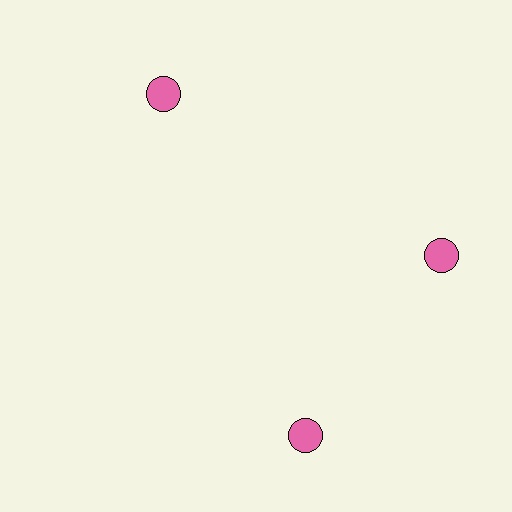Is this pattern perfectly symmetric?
No. The 3 pink circles are arranged in a ring, but one element near the 7 o'clock position is rotated out of alignment along the ring, breaking the 3-fold rotational symmetry.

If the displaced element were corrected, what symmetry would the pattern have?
It would have 3-fold rotational symmetry — the pattern would map onto itself every 120 degrees.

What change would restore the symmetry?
The symmetry would be restored by rotating it back into even spacing with its neighbors so that all 3 circles sit at equal angles and equal distance from the center.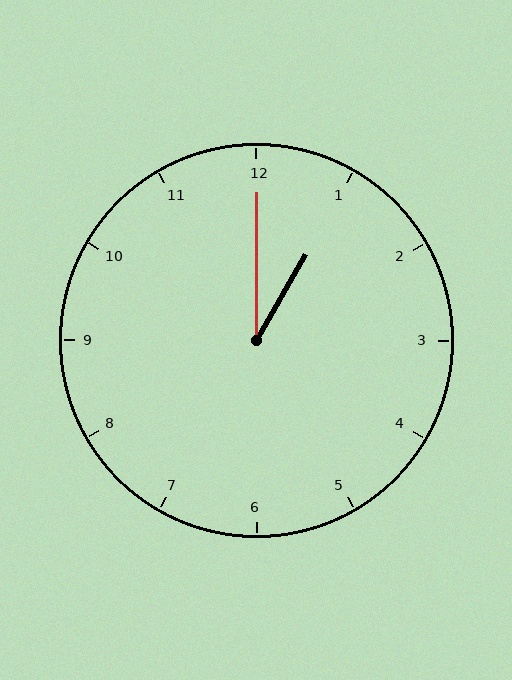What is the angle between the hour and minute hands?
Approximately 30 degrees.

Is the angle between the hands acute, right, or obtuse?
It is acute.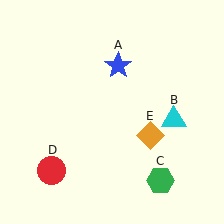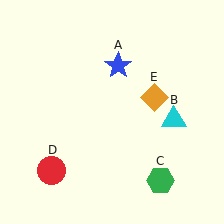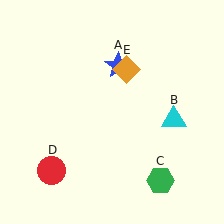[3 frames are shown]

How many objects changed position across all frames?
1 object changed position: orange diamond (object E).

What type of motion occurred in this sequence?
The orange diamond (object E) rotated counterclockwise around the center of the scene.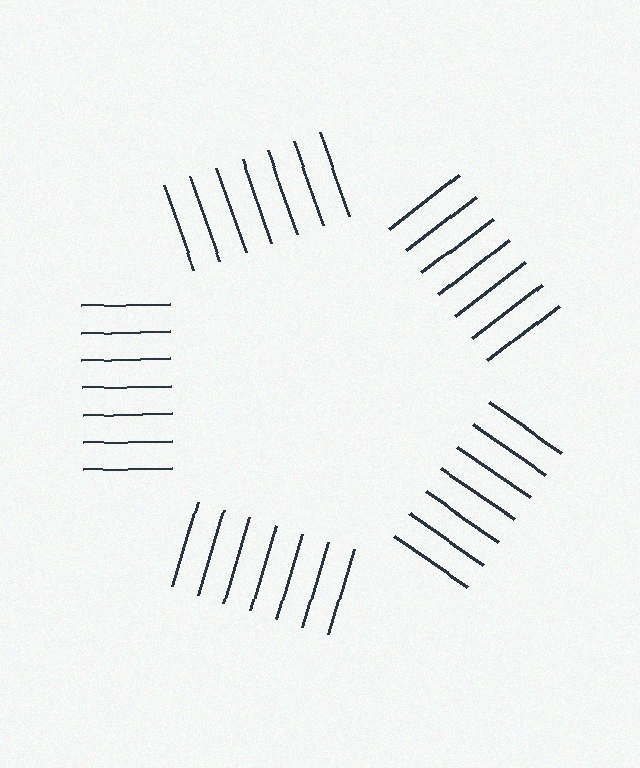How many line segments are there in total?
35 — 7 along each of the 5 edges.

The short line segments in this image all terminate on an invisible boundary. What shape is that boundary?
An illusory pentagon — the line segments terminate on its edges but no continuous stroke is drawn.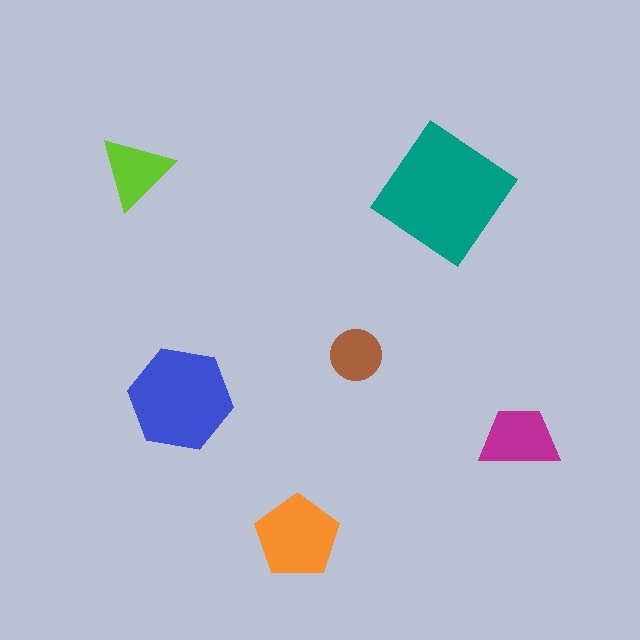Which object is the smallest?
The brown circle.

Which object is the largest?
The teal diamond.